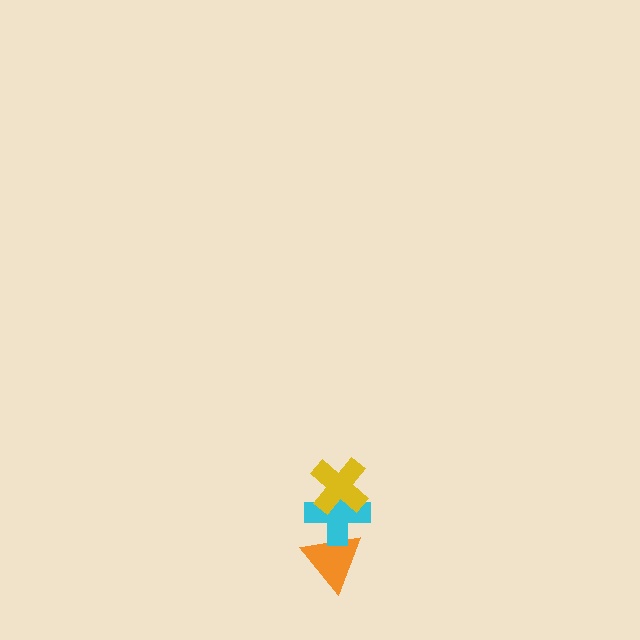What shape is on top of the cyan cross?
The yellow cross is on top of the cyan cross.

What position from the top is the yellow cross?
The yellow cross is 1st from the top.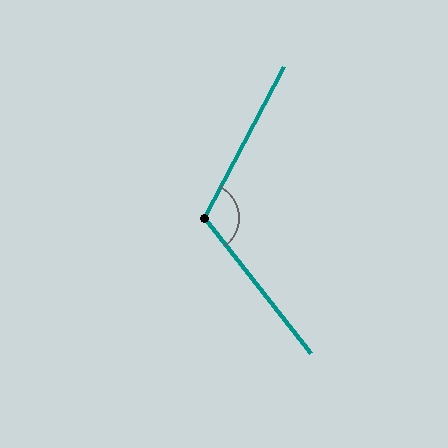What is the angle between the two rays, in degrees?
Approximately 114 degrees.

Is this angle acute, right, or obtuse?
It is obtuse.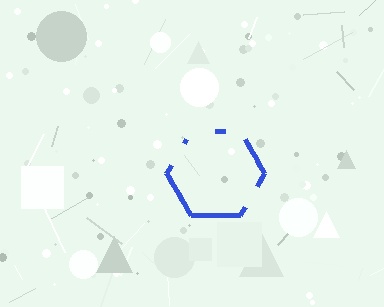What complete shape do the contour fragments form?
The contour fragments form a hexagon.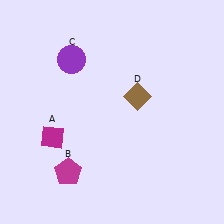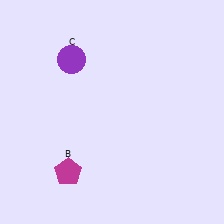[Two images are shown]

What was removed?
The brown diamond (D), the magenta diamond (A) were removed in Image 2.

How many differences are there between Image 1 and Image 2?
There are 2 differences between the two images.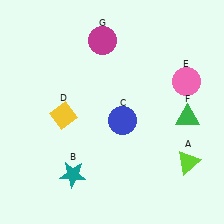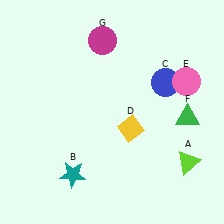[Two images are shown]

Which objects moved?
The objects that moved are: the blue circle (C), the yellow diamond (D).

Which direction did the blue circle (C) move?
The blue circle (C) moved right.